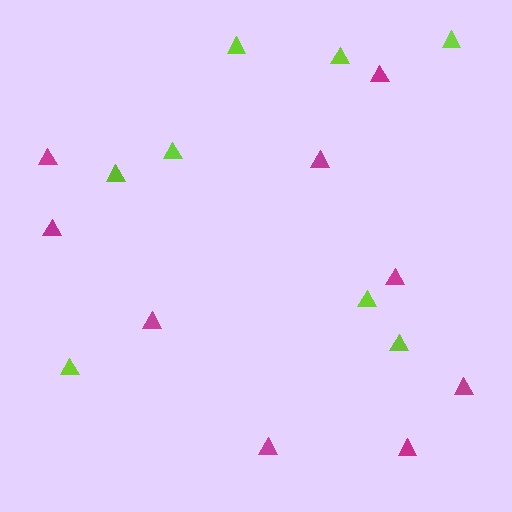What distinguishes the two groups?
There are 2 groups: one group of lime triangles (8) and one group of magenta triangles (9).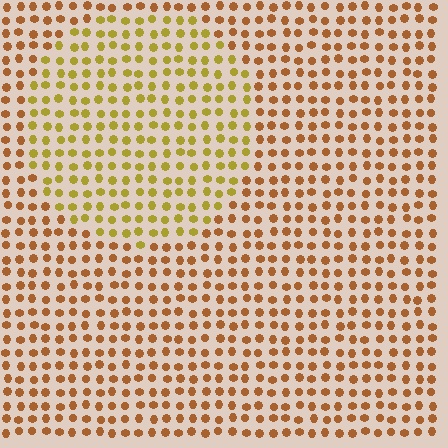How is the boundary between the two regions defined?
The boundary is defined purely by a slight shift in hue (about 31 degrees). Spacing, size, and orientation are identical on both sides.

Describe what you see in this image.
The image is filled with small brown elements in a uniform arrangement. A circle-shaped region is visible where the elements are tinted to a slightly different hue, forming a subtle color boundary.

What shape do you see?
I see a circle.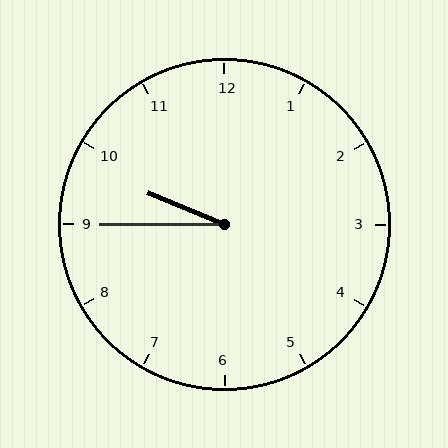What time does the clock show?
9:45.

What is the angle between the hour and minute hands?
Approximately 22 degrees.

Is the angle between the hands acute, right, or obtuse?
It is acute.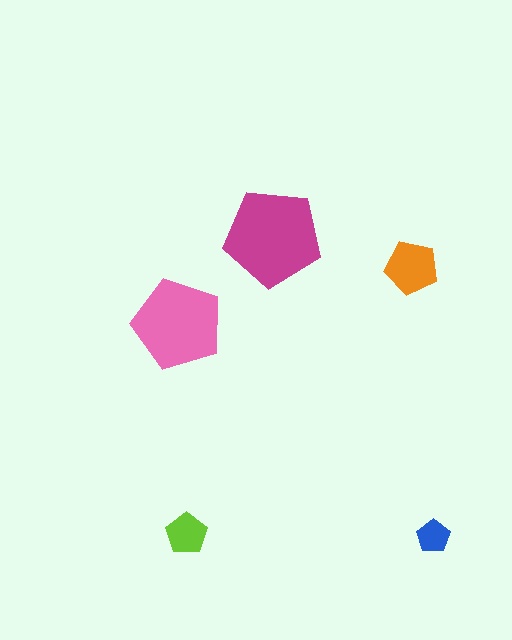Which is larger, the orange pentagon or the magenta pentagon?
The magenta one.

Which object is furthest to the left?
The pink pentagon is leftmost.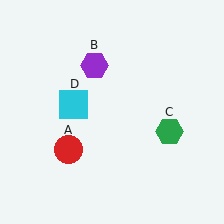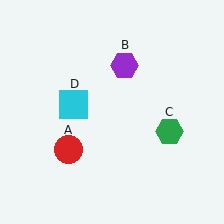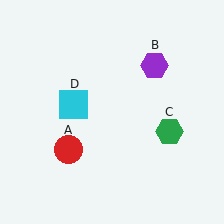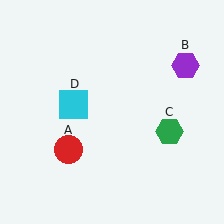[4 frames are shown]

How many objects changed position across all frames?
1 object changed position: purple hexagon (object B).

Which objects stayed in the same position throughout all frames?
Red circle (object A) and green hexagon (object C) and cyan square (object D) remained stationary.